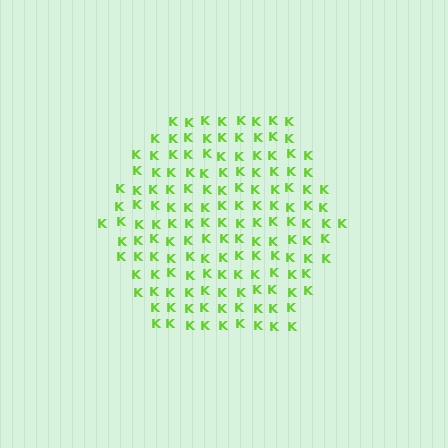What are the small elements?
The small elements are letter K's.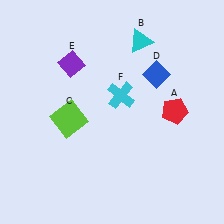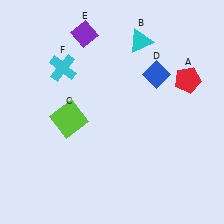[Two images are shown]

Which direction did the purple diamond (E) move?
The purple diamond (E) moved up.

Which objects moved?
The objects that moved are: the red pentagon (A), the purple diamond (E), the cyan cross (F).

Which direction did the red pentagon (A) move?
The red pentagon (A) moved up.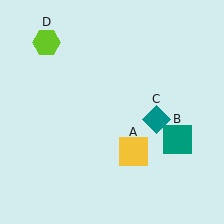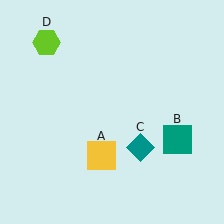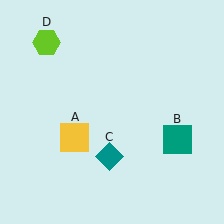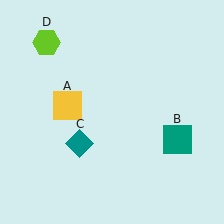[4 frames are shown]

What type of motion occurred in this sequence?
The yellow square (object A), teal diamond (object C) rotated clockwise around the center of the scene.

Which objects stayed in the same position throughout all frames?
Teal square (object B) and lime hexagon (object D) remained stationary.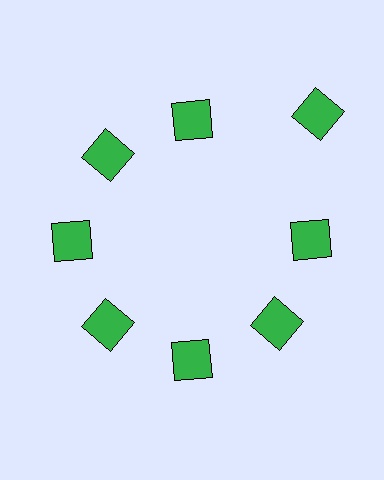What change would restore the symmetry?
The symmetry would be restored by moving it inward, back onto the ring so that all 8 squares sit at equal angles and equal distance from the center.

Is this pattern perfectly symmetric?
No. The 8 green squares are arranged in a ring, but one element near the 2 o'clock position is pushed outward from the center, breaking the 8-fold rotational symmetry.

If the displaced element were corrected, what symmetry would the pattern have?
It would have 8-fold rotational symmetry — the pattern would map onto itself every 45 degrees.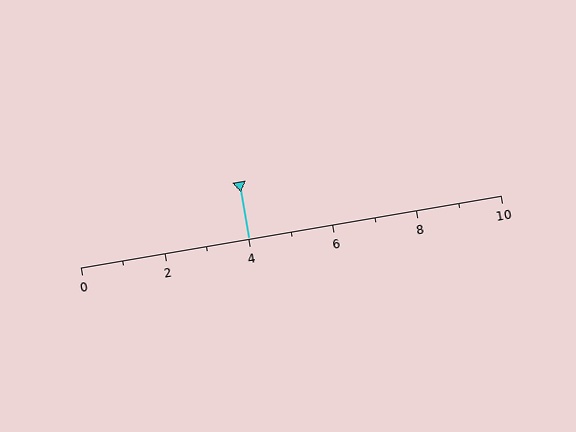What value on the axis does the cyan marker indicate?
The marker indicates approximately 4.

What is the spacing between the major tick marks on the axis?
The major ticks are spaced 2 apart.